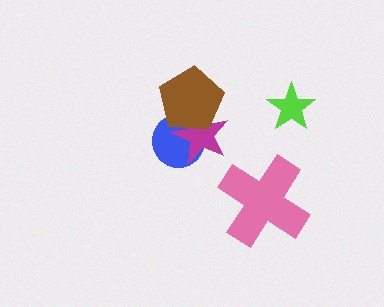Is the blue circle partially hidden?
Yes, it is partially covered by another shape.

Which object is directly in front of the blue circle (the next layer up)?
The magenta star is directly in front of the blue circle.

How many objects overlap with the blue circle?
2 objects overlap with the blue circle.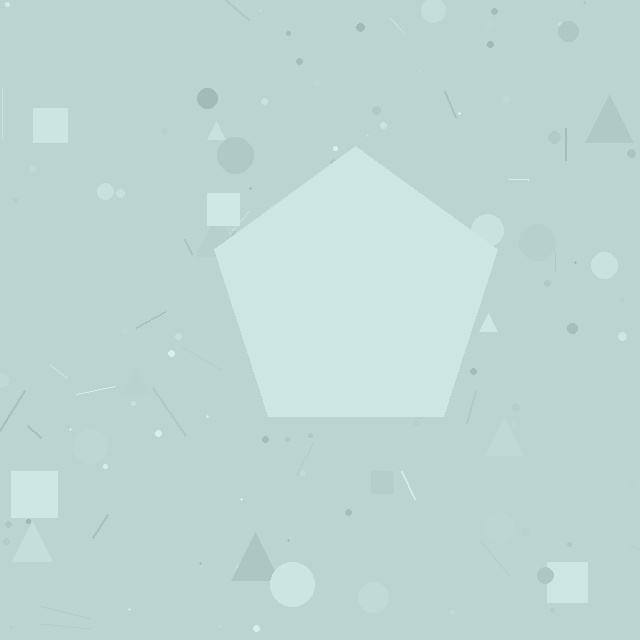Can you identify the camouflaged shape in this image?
The camouflaged shape is a pentagon.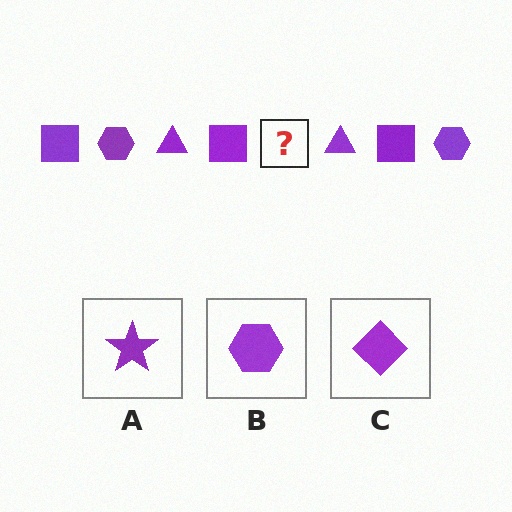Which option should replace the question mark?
Option B.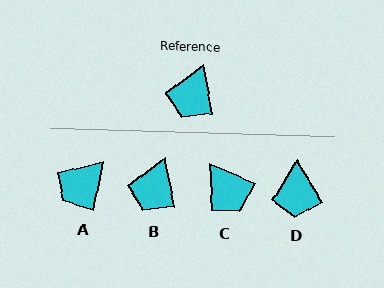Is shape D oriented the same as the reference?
No, it is off by about 20 degrees.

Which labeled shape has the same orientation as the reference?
B.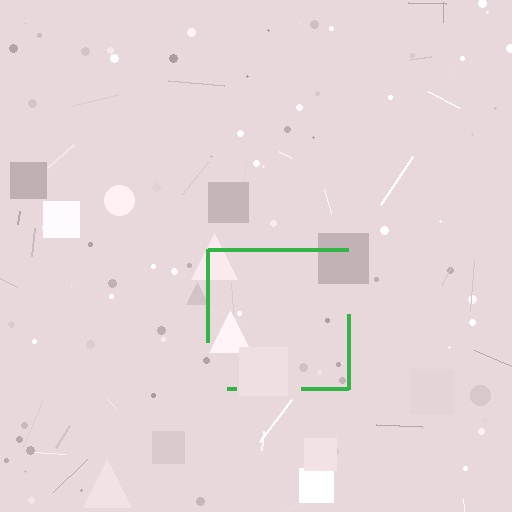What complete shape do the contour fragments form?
The contour fragments form a square.